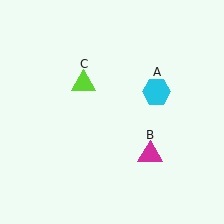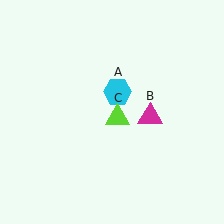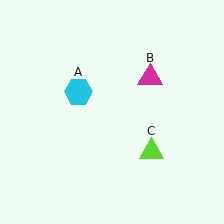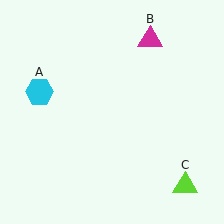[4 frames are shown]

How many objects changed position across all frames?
3 objects changed position: cyan hexagon (object A), magenta triangle (object B), lime triangle (object C).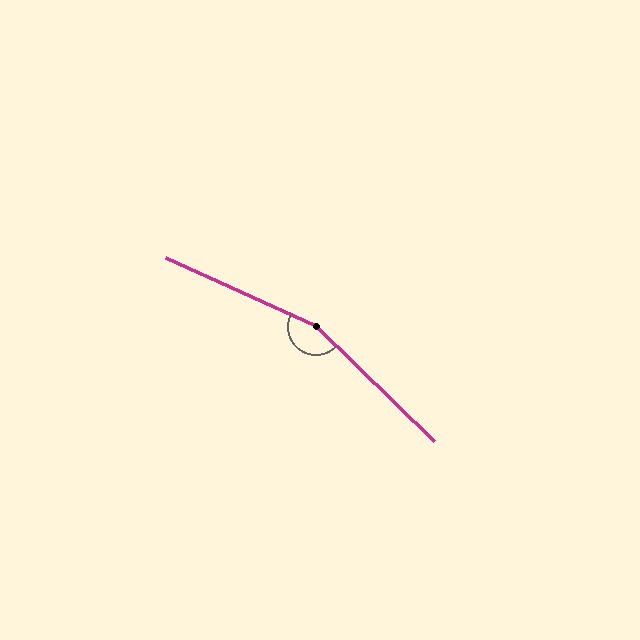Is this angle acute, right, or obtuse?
It is obtuse.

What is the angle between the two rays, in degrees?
Approximately 160 degrees.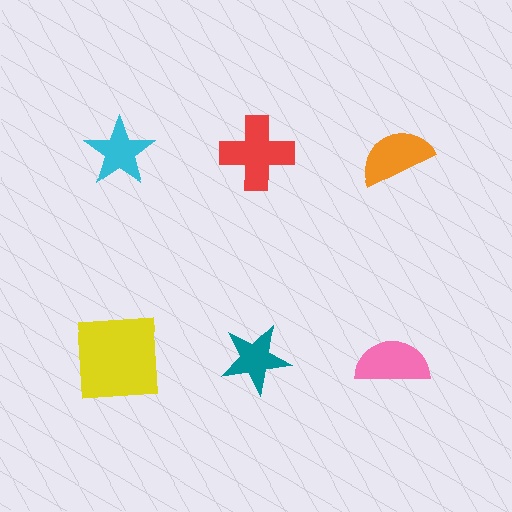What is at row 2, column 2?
A teal star.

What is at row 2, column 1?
A yellow square.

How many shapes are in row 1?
3 shapes.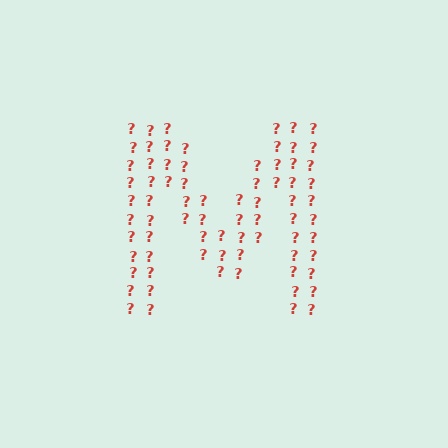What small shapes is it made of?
It is made of small question marks.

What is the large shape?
The large shape is the letter M.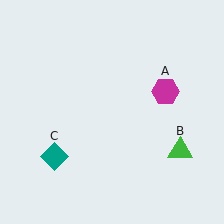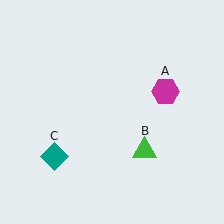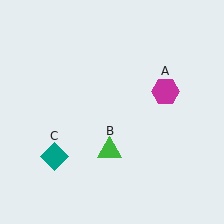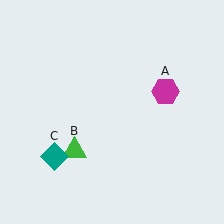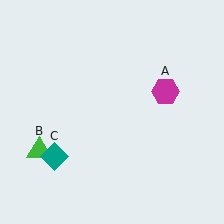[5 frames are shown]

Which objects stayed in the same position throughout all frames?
Magenta hexagon (object A) and teal diamond (object C) remained stationary.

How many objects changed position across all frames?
1 object changed position: green triangle (object B).